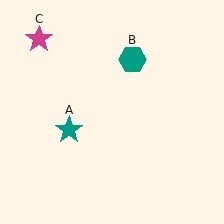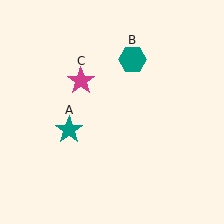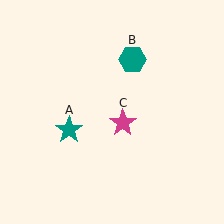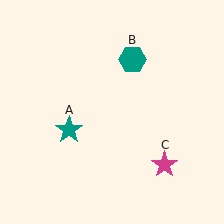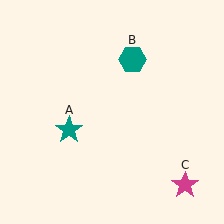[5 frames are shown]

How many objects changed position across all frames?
1 object changed position: magenta star (object C).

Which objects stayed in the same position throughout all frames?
Teal star (object A) and teal hexagon (object B) remained stationary.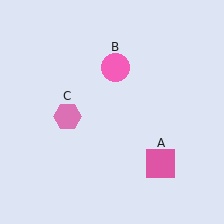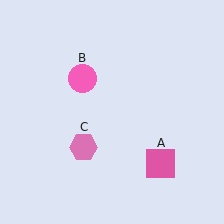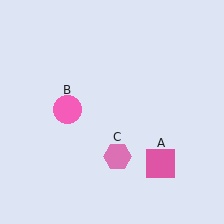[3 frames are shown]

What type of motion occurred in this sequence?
The pink circle (object B), pink hexagon (object C) rotated counterclockwise around the center of the scene.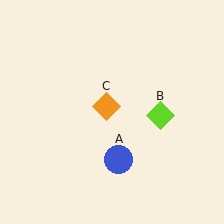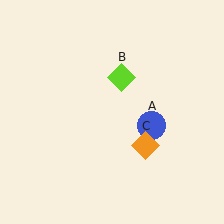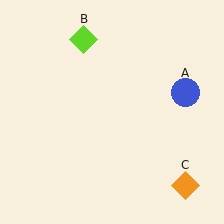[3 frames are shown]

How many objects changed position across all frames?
3 objects changed position: blue circle (object A), lime diamond (object B), orange diamond (object C).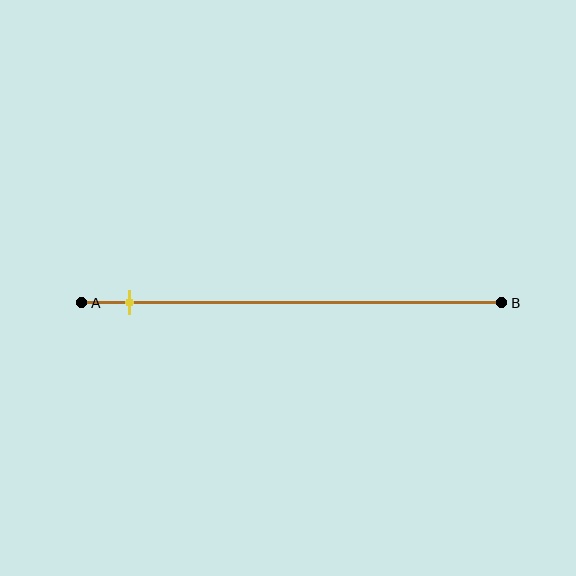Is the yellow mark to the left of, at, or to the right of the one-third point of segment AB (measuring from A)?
The yellow mark is to the left of the one-third point of segment AB.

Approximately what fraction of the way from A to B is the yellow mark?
The yellow mark is approximately 10% of the way from A to B.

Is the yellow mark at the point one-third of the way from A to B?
No, the mark is at about 10% from A, not at the 33% one-third point.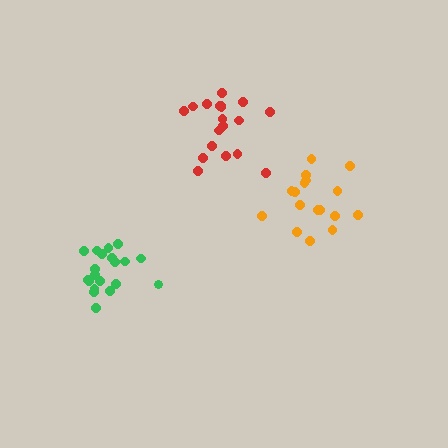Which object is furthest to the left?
The green cluster is leftmost.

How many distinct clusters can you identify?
There are 3 distinct clusters.